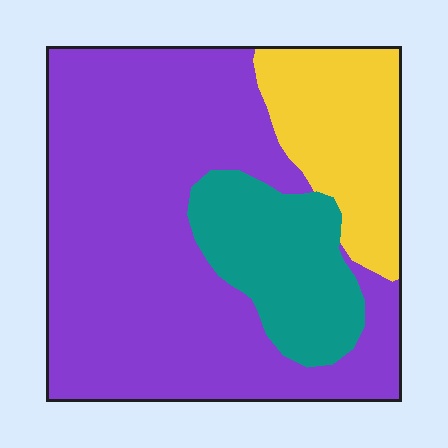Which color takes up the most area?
Purple, at roughly 65%.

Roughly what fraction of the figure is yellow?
Yellow takes up about one fifth (1/5) of the figure.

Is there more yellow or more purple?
Purple.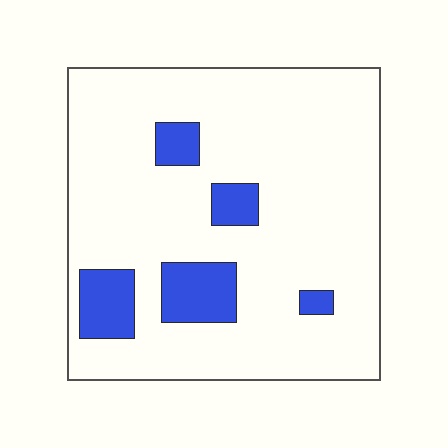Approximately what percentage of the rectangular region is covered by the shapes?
Approximately 15%.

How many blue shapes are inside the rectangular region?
5.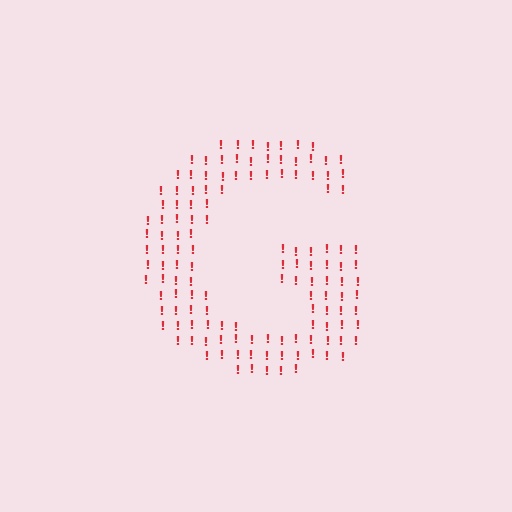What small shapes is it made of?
It is made of small exclamation marks.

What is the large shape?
The large shape is the letter G.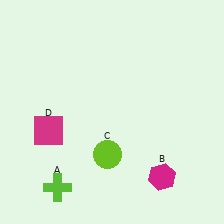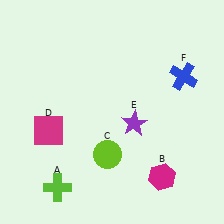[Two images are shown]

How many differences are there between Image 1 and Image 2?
There are 2 differences between the two images.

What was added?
A purple star (E), a blue cross (F) were added in Image 2.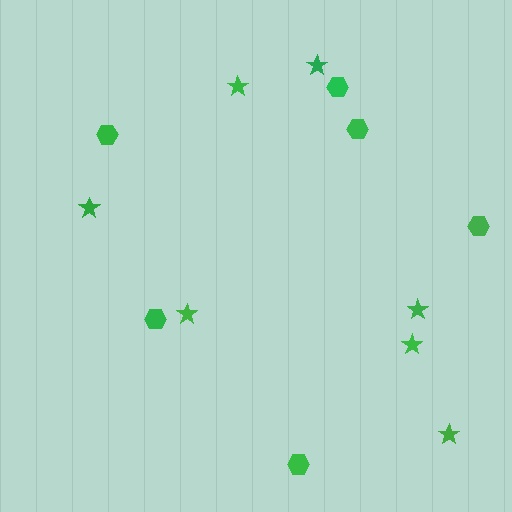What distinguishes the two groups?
There are 2 groups: one group of hexagons (6) and one group of stars (7).